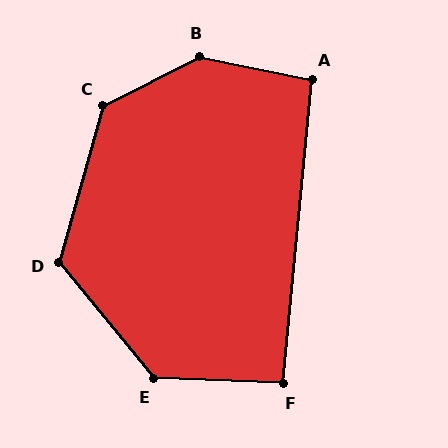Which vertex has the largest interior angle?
B, at approximately 141 degrees.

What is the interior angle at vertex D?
Approximately 125 degrees (obtuse).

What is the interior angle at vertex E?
Approximately 131 degrees (obtuse).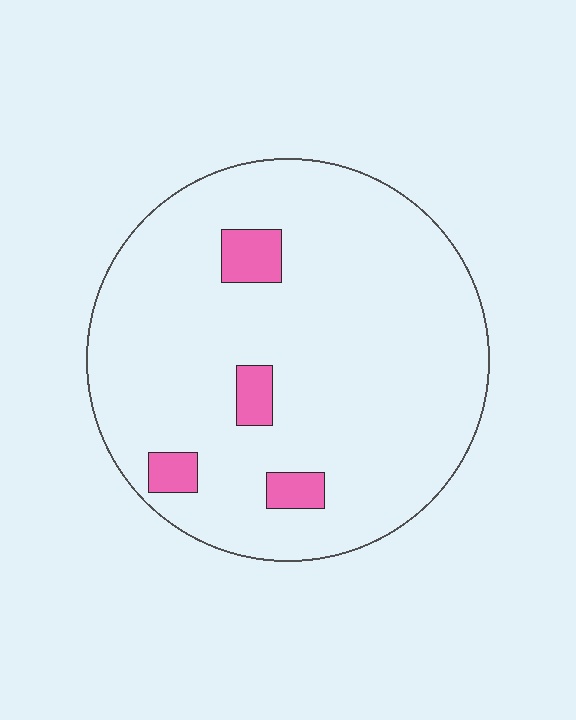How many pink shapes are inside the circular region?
4.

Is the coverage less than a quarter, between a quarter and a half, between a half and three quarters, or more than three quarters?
Less than a quarter.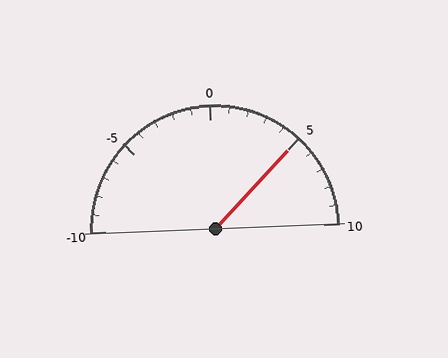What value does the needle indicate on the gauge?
The needle indicates approximately 5.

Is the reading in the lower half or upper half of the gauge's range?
The reading is in the upper half of the range (-10 to 10).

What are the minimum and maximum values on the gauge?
The gauge ranges from -10 to 10.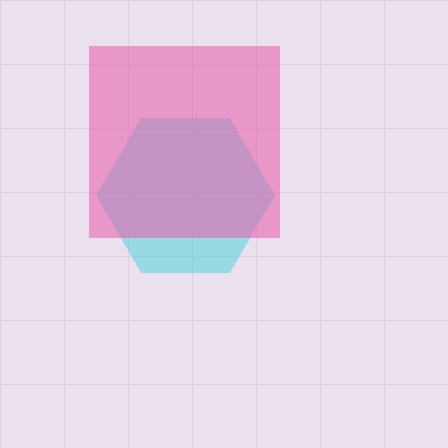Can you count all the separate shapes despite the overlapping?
Yes, there are 2 separate shapes.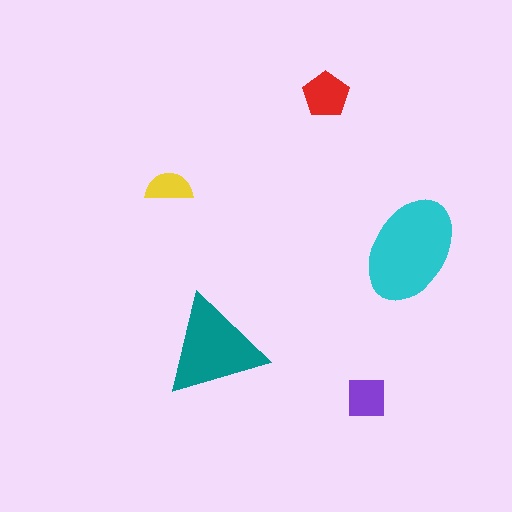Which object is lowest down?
The purple square is bottommost.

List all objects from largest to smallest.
The cyan ellipse, the teal triangle, the red pentagon, the purple square, the yellow semicircle.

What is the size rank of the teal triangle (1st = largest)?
2nd.